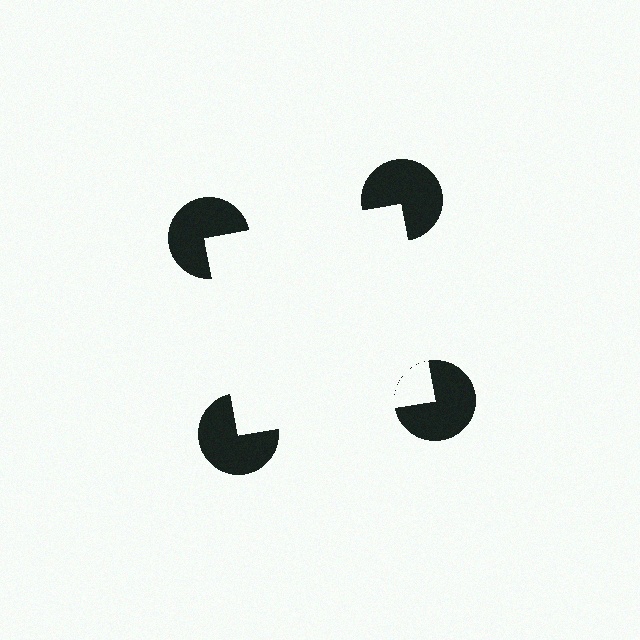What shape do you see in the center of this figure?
An illusory square — its edges are inferred from the aligned wedge cuts in the pac-man discs, not physically drawn.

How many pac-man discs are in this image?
There are 4 — one at each vertex of the illusory square.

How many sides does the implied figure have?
4 sides.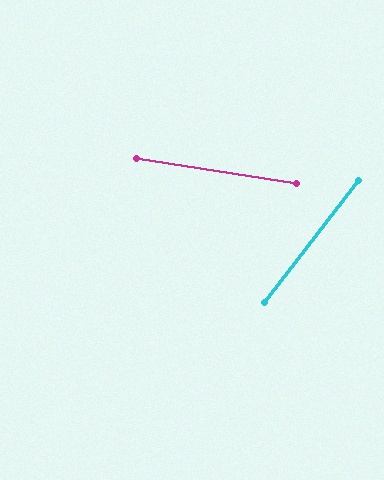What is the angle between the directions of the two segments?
Approximately 61 degrees.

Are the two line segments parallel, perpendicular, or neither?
Neither parallel nor perpendicular — they differ by about 61°.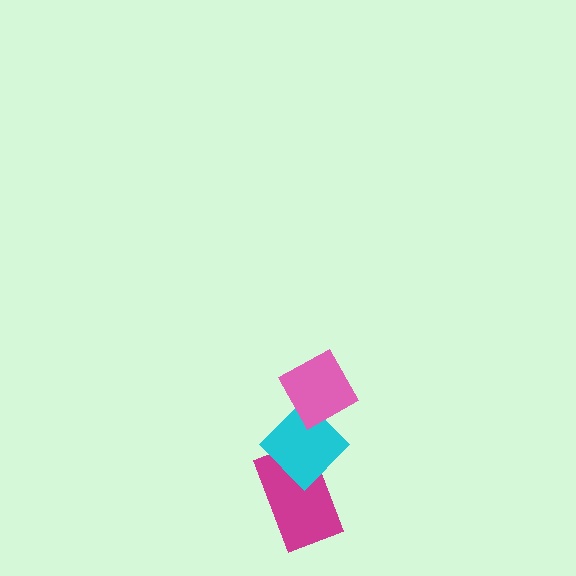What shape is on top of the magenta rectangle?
The cyan diamond is on top of the magenta rectangle.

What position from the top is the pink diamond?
The pink diamond is 1st from the top.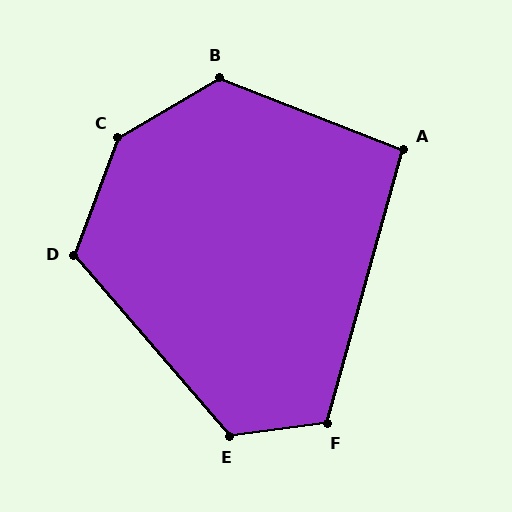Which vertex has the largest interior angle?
C, at approximately 141 degrees.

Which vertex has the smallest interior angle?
A, at approximately 96 degrees.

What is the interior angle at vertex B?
Approximately 128 degrees (obtuse).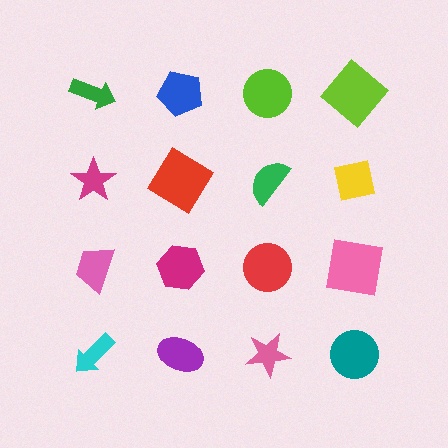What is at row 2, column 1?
A magenta star.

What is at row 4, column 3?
A pink star.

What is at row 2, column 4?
A yellow square.